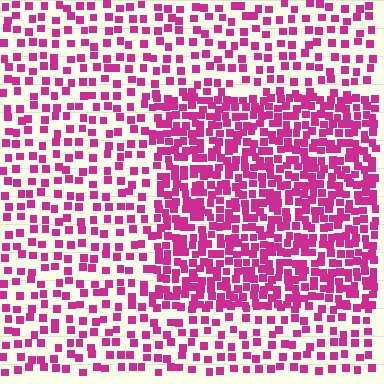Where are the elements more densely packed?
The elements are more densely packed inside the rectangle boundary.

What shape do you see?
I see a rectangle.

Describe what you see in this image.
The image contains small magenta elements arranged at two different densities. A rectangle-shaped region is visible where the elements are more densely packed than the surrounding area.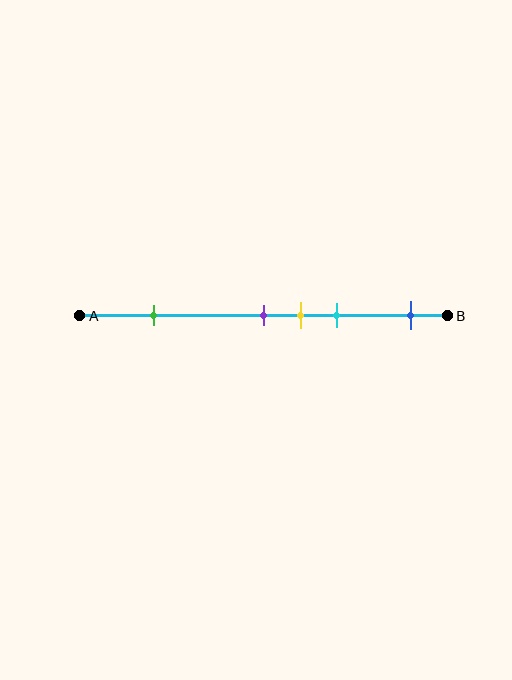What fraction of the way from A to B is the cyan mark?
The cyan mark is approximately 70% (0.7) of the way from A to B.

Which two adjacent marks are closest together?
The purple and yellow marks are the closest adjacent pair.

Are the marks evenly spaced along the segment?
No, the marks are not evenly spaced.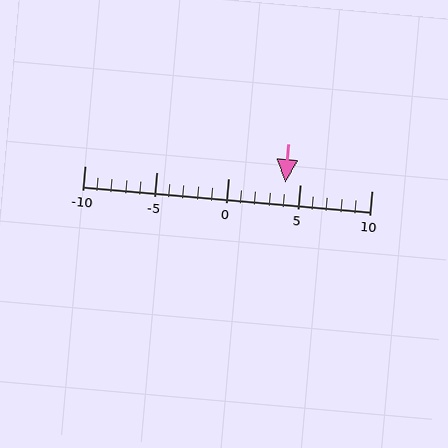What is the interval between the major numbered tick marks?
The major tick marks are spaced 5 units apart.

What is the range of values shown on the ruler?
The ruler shows values from -10 to 10.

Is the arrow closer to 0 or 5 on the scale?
The arrow is closer to 5.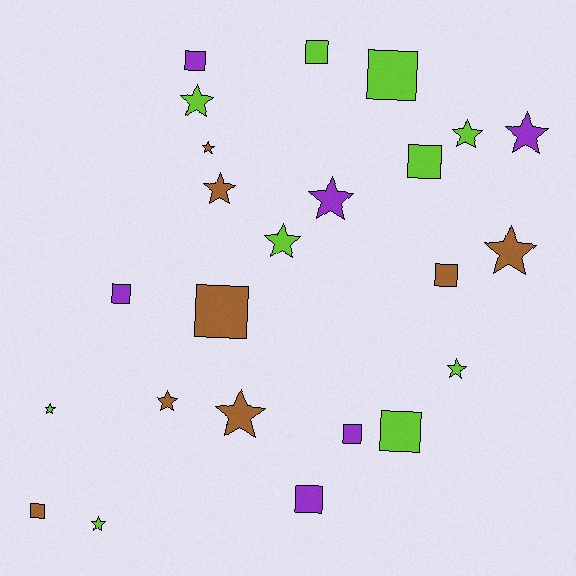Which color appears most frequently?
Lime, with 10 objects.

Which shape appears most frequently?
Star, with 13 objects.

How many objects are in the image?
There are 24 objects.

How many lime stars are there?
There are 6 lime stars.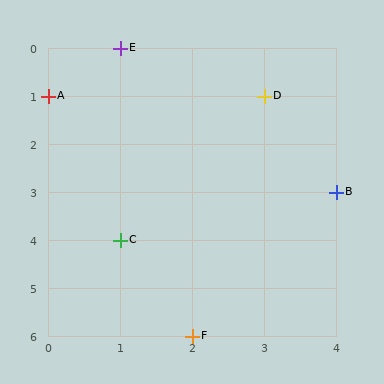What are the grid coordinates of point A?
Point A is at grid coordinates (0, 1).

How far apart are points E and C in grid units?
Points E and C are 4 rows apart.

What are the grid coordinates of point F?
Point F is at grid coordinates (2, 6).